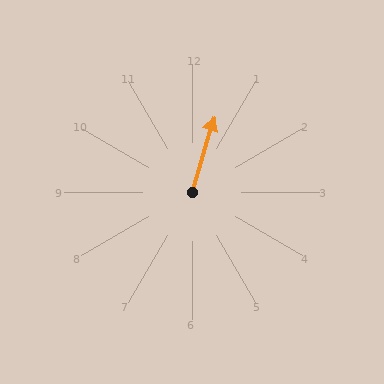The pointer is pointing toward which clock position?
Roughly 1 o'clock.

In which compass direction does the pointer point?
North.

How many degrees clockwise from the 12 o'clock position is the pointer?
Approximately 16 degrees.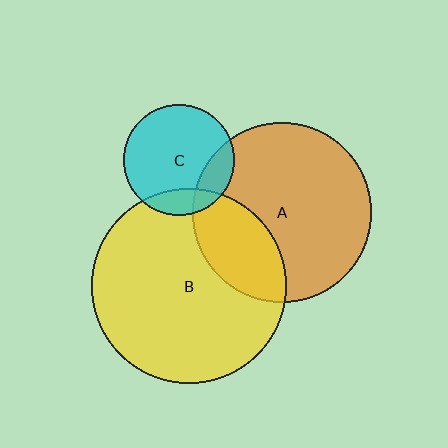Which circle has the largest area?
Circle B (yellow).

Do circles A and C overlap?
Yes.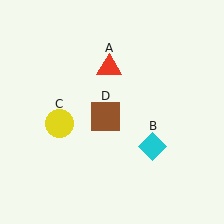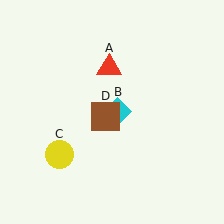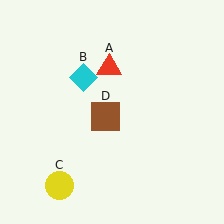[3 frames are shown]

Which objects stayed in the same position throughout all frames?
Red triangle (object A) and brown square (object D) remained stationary.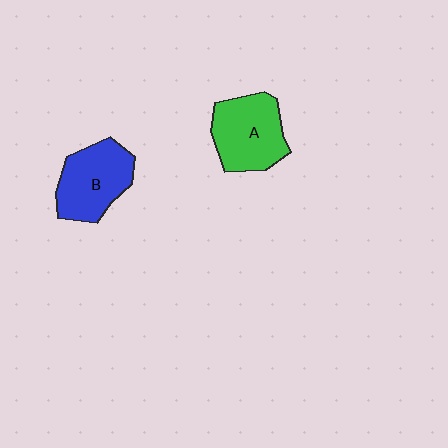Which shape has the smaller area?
Shape B (blue).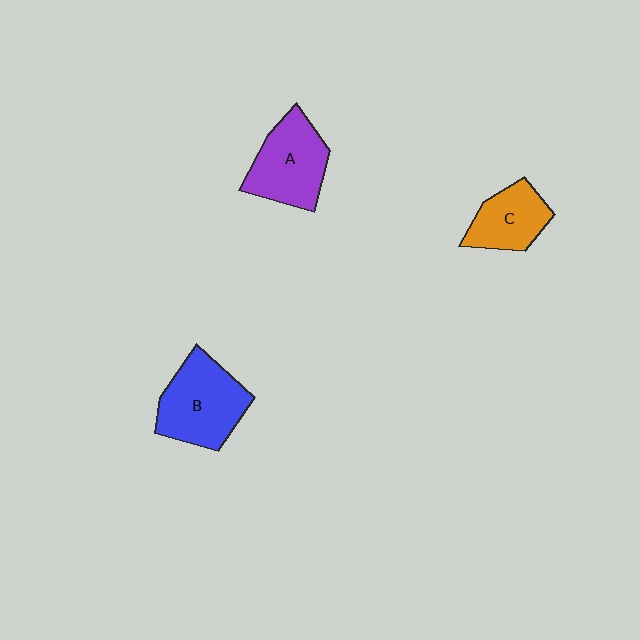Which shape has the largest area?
Shape B (blue).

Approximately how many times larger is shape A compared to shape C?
Approximately 1.4 times.